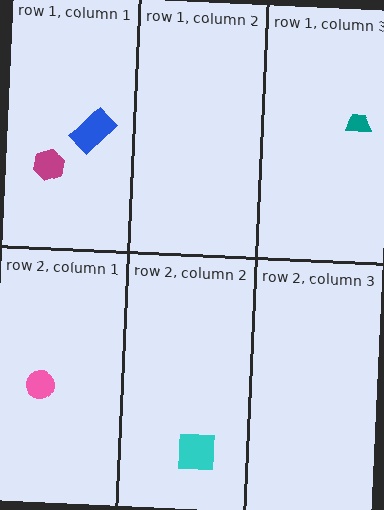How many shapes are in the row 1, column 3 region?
1.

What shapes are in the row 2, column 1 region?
The pink circle.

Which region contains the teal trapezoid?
The row 1, column 3 region.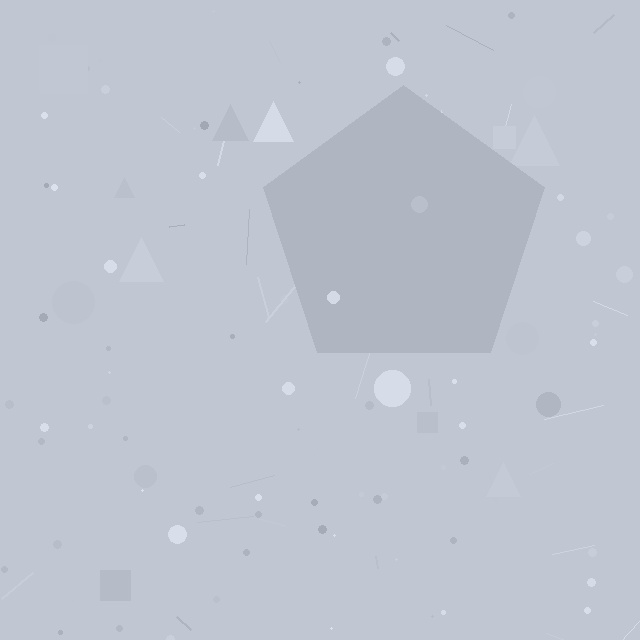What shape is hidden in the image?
A pentagon is hidden in the image.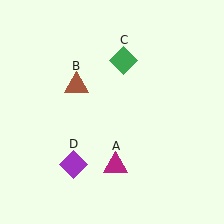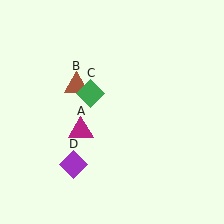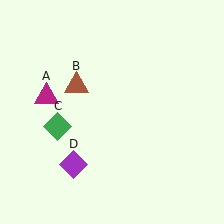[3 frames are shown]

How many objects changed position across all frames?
2 objects changed position: magenta triangle (object A), green diamond (object C).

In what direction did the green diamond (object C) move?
The green diamond (object C) moved down and to the left.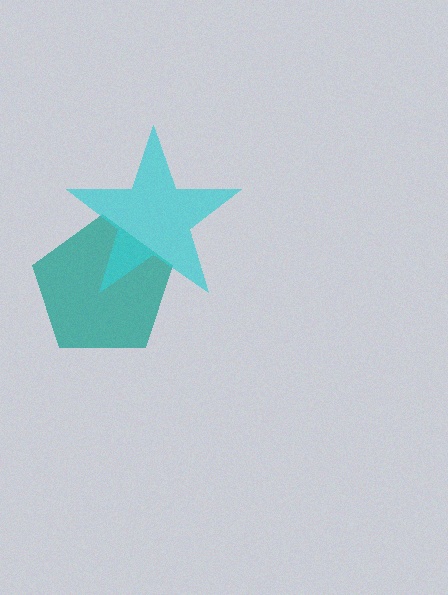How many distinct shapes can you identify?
There are 2 distinct shapes: a teal pentagon, a cyan star.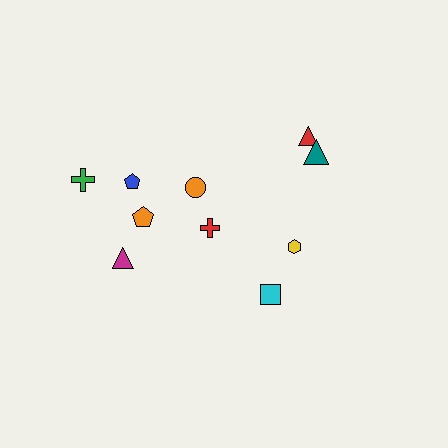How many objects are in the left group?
There are 6 objects.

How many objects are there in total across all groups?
There are 10 objects.